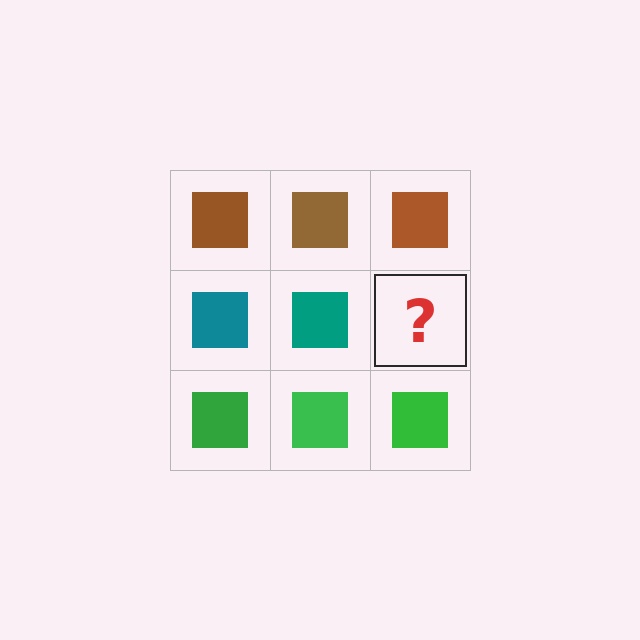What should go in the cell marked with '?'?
The missing cell should contain a teal square.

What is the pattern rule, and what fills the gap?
The rule is that each row has a consistent color. The gap should be filled with a teal square.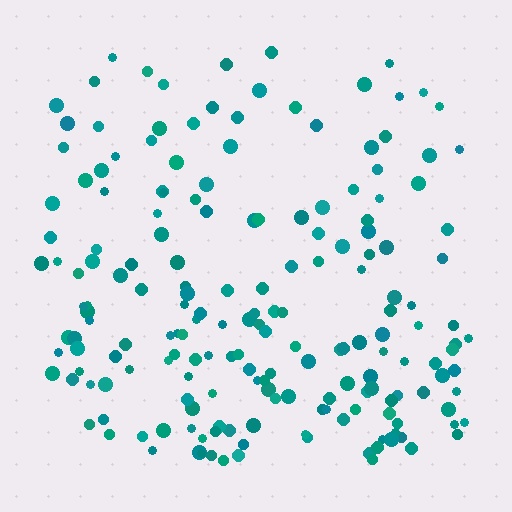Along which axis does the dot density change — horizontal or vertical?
Vertical.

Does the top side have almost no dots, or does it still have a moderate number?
Still a moderate number, just noticeably fewer than the bottom.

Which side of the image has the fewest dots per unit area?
The top.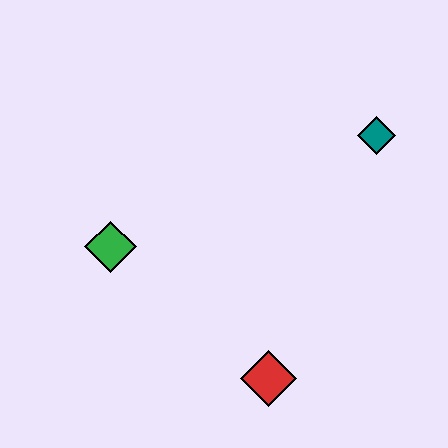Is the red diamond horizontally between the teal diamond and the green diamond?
Yes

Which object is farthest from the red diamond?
The teal diamond is farthest from the red diamond.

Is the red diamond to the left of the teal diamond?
Yes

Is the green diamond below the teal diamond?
Yes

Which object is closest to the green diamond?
The red diamond is closest to the green diamond.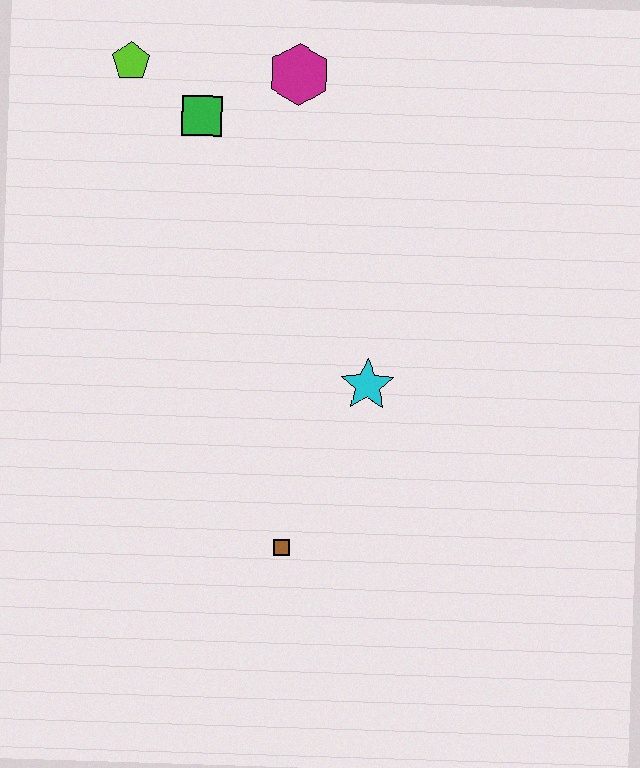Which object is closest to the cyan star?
The brown square is closest to the cyan star.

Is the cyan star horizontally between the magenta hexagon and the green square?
No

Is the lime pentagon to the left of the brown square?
Yes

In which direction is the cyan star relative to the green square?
The cyan star is below the green square.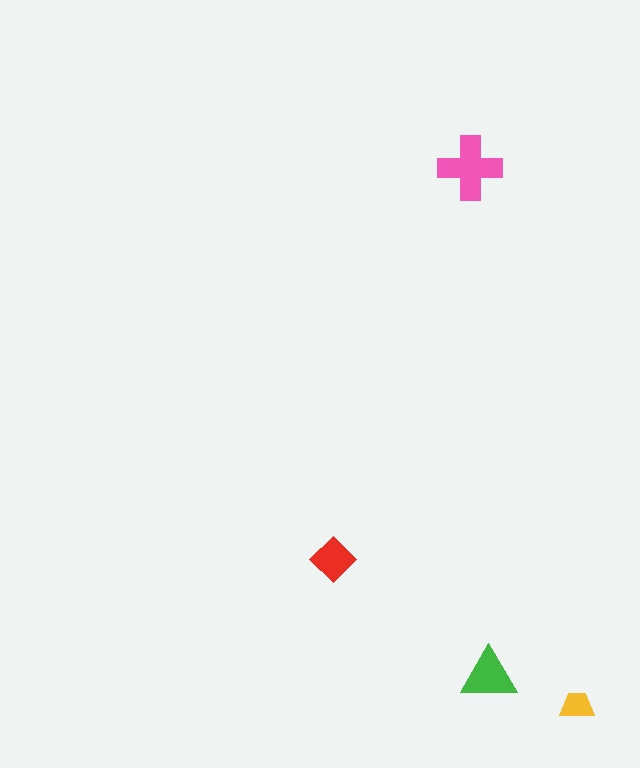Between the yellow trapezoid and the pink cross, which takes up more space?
The pink cross.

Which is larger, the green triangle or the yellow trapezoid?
The green triangle.